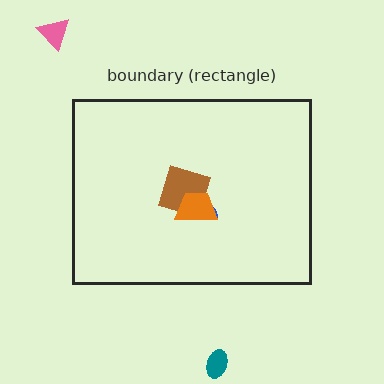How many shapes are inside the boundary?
3 inside, 2 outside.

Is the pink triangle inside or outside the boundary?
Outside.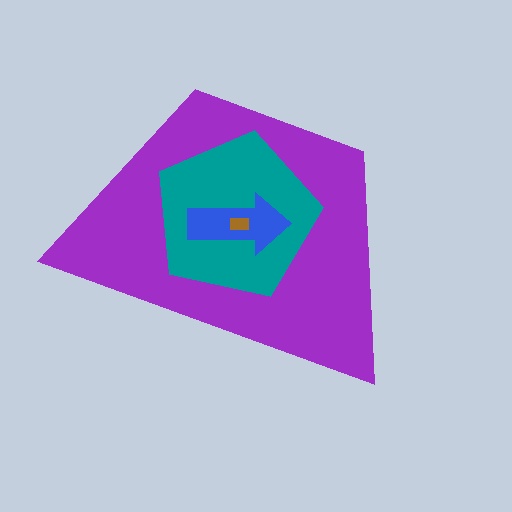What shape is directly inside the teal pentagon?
The blue arrow.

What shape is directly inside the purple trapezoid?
The teal pentagon.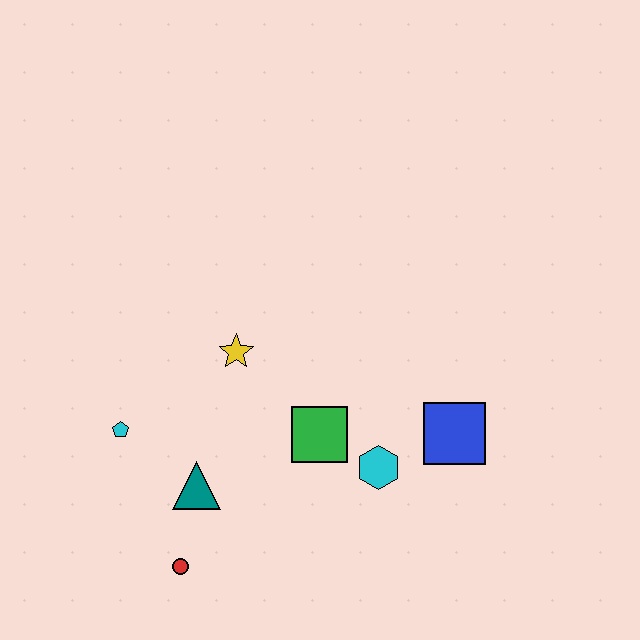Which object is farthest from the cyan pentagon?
The blue square is farthest from the cyan pentagon.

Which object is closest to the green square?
The cyan hexagon is closest to the green square.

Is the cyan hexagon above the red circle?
Yes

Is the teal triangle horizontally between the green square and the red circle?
Yes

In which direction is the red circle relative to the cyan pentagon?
The red circle is below the cyan pentagon.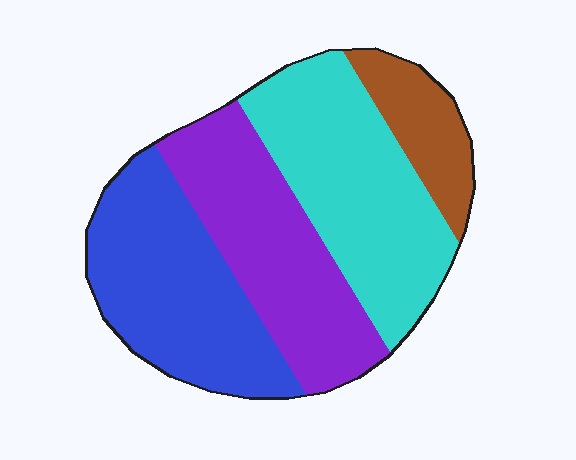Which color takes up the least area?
Brown, at roughly 10%.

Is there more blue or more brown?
Blue.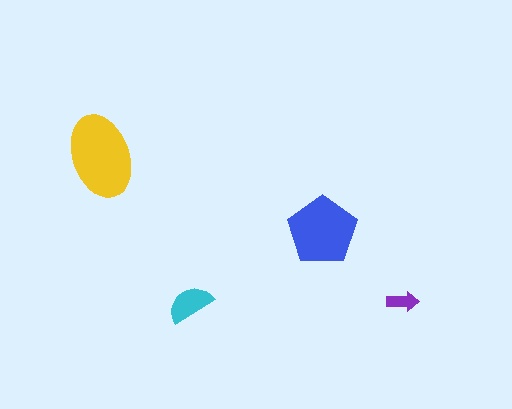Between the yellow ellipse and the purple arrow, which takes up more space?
The yellow ellipse.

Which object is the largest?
The yellow ellipse.